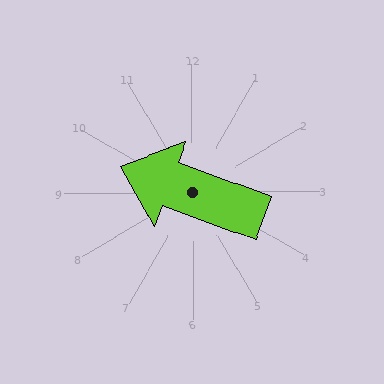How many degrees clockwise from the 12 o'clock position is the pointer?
Approximately 291 degrees.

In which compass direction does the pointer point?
West.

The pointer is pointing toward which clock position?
Roughly 10 o'clock.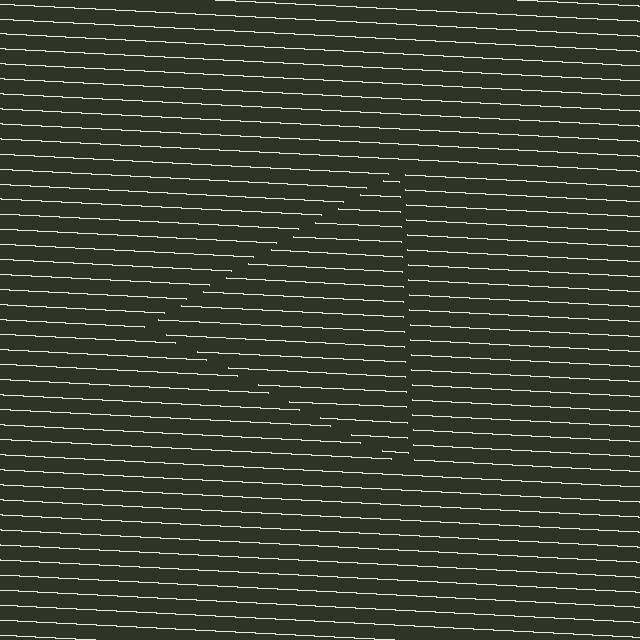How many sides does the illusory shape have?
3 sides — the line-ends trace a triangle.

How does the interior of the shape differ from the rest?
The interior of the shape contains the same grating, shifted by half a period — the contour is defined by the phase discontinuity where line-ends from the inner and outer gratings abut.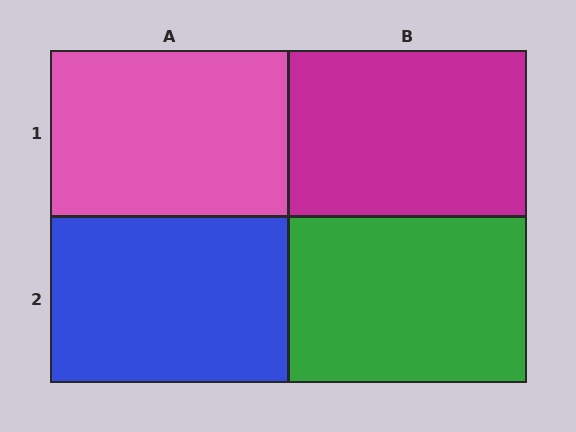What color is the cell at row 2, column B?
Green.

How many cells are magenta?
1 cell is magenta.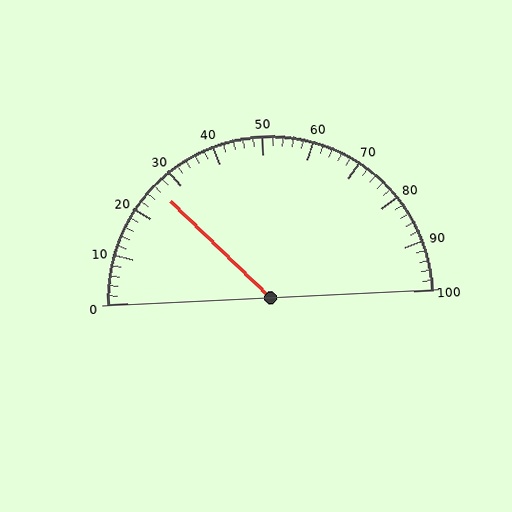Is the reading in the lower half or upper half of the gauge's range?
The reading is in the lower half of the range (0 to 100).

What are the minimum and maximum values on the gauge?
The gauge ranges from 0 to 100.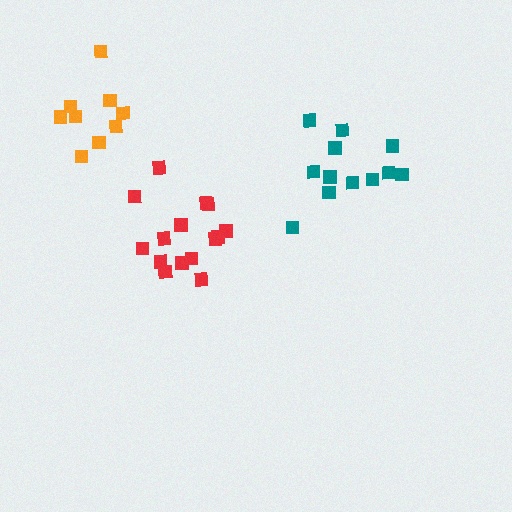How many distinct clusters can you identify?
There are 3 distinct clusters.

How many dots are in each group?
Group 1: 15 dots, Group 2: 12 dots, Group 3: 9 dots (36 total).